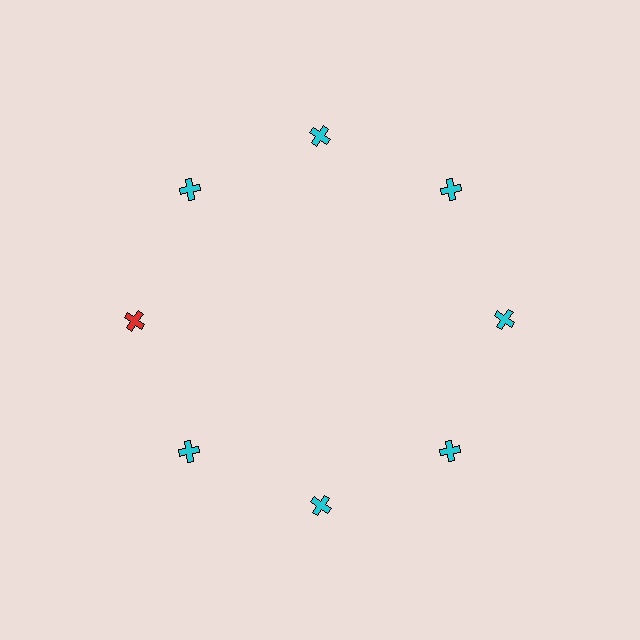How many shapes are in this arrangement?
There are 8 shapes arranged in a ring pattern.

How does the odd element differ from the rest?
It has a different color: red instead of cyan.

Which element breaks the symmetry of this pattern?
The red cross at roughly the 9 o'clock position breaks the symmetry. All other shapes are cyan crosses.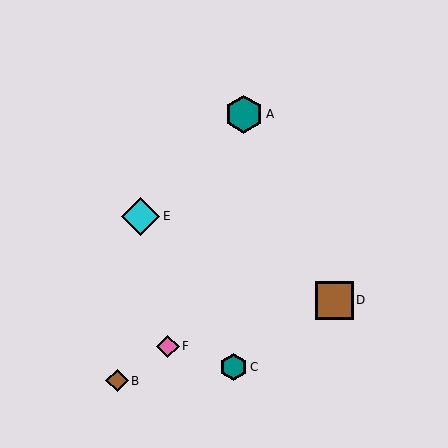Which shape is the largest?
The teal hexagon (labeled A) is the largest.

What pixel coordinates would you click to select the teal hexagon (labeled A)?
Click at (244, 114) to select the teal hexagon A.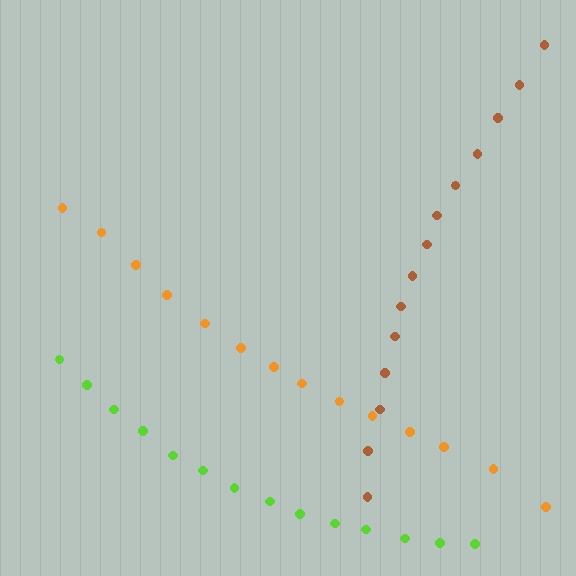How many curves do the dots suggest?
There are 3 distinct paths.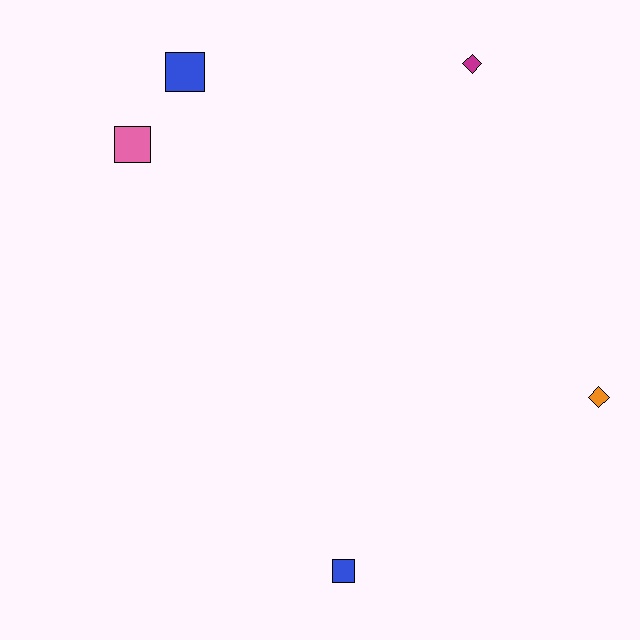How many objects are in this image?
There are 5 objects.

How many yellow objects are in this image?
There are no yellow objects.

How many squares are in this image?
There are 3 squares.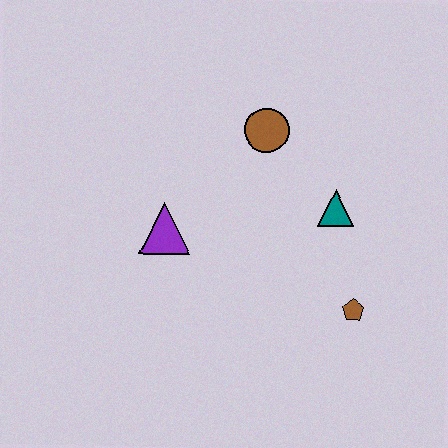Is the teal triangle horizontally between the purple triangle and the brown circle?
No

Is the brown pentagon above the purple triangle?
No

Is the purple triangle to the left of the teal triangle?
Yes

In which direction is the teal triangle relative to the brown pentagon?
The teal triangle is above the brown pentagon.